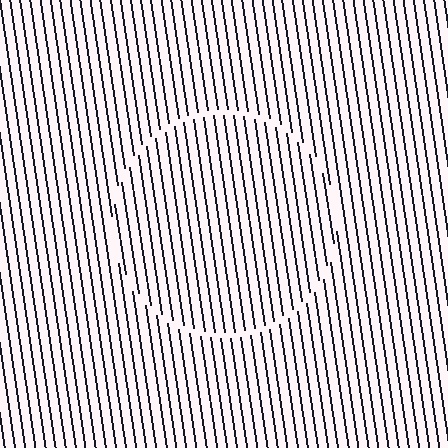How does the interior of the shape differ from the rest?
The interior of the shape contains the same grating, shifted by half a period — the contour is defined by the phase discontinuity where line-ends from the inner and outer gratings abut.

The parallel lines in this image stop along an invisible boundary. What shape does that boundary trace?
An illusory circle. The interior of the shape contains the same grating, shifted by half a period — the contour is defined by the phase discontinuity where line-ends from the inner and outer gratings abut.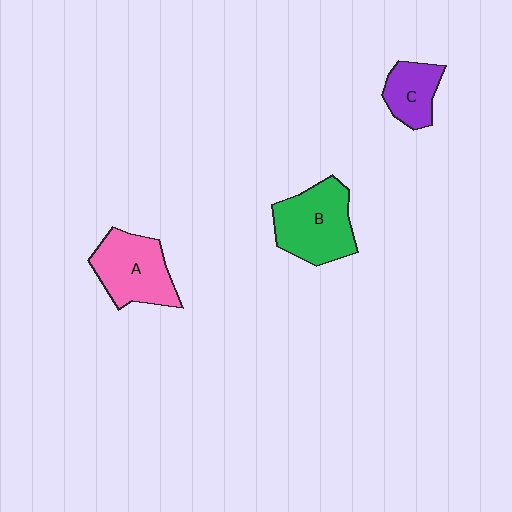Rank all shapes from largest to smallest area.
From largest to smallest: B (green), A (pink), C (purple).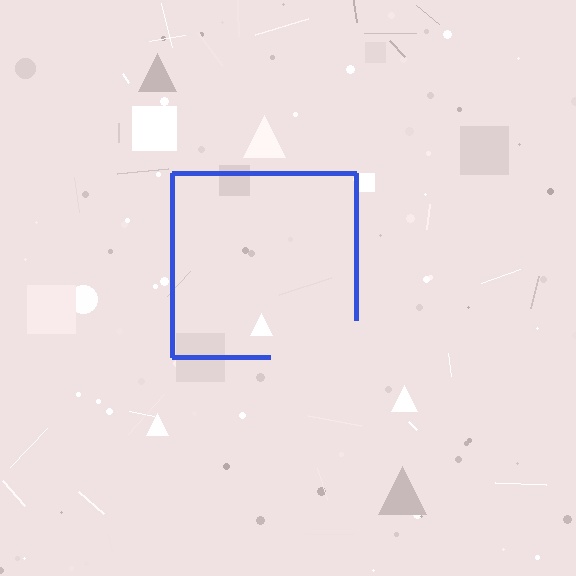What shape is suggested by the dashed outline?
The dashed outline suggests a square.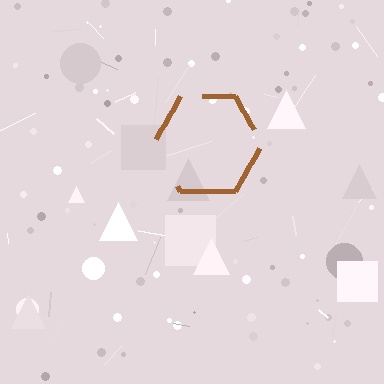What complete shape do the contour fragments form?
The contour fragments form a hexagon.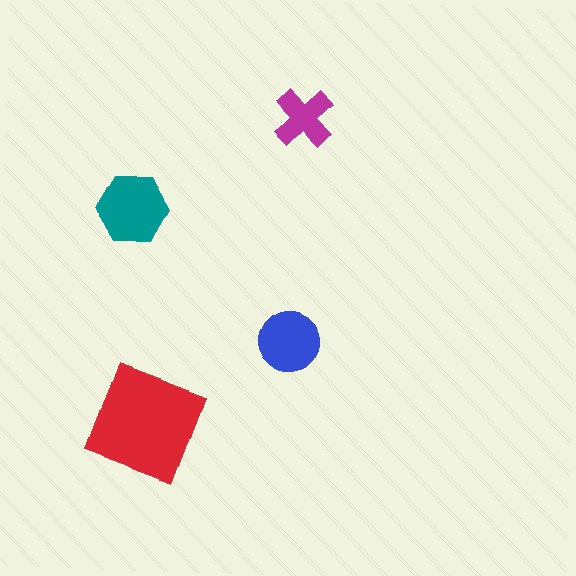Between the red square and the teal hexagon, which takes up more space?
The red square.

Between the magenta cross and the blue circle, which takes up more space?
The blue circle.